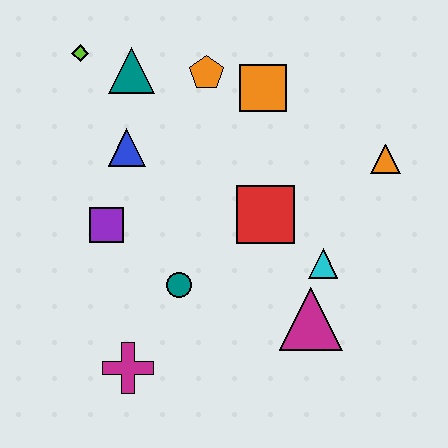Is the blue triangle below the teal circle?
No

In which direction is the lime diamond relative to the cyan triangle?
The lime diamond is to the left of the cyan triangle.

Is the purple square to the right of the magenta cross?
No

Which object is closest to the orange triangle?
The cyan triangle is closest to the orange triangle.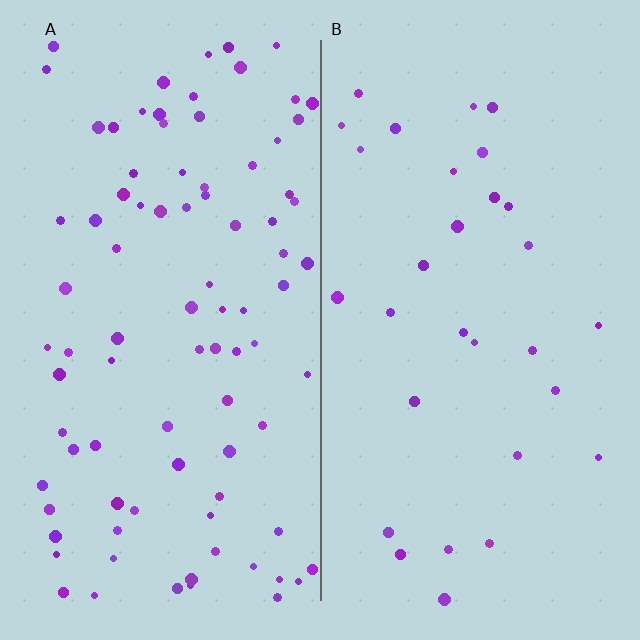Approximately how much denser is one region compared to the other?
Approximately 2.9× — region A over region B.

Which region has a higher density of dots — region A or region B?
A (the left).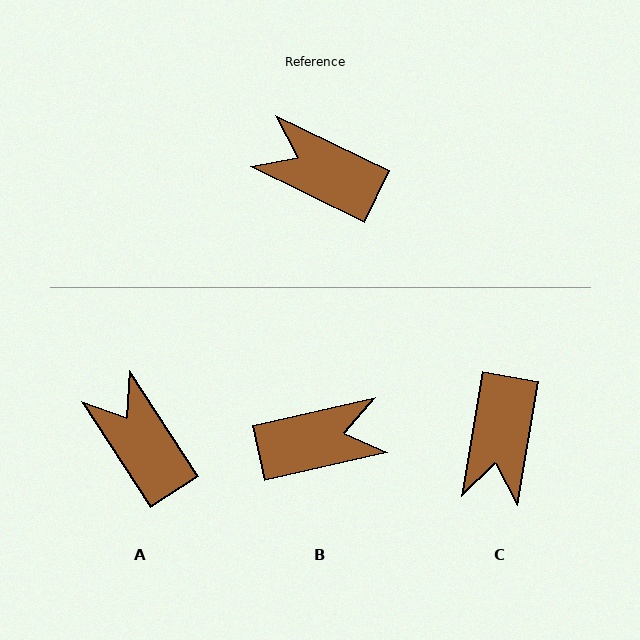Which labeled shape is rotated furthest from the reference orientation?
B, about 141 degrees away.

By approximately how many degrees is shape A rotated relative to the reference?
Approximately 31 degrees clockwise.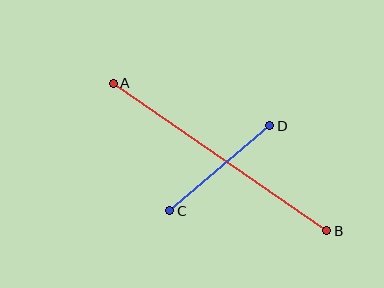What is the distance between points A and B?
The distance is approximately 259 pixels.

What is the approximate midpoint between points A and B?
The midpoint is at approximately (220, 157) pixels.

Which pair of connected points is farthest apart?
Points A and B are farthest apart.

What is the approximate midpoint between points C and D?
The midpoint is at approximately (220, 168) pixels.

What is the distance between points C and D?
The distance is approximately 131 pixels.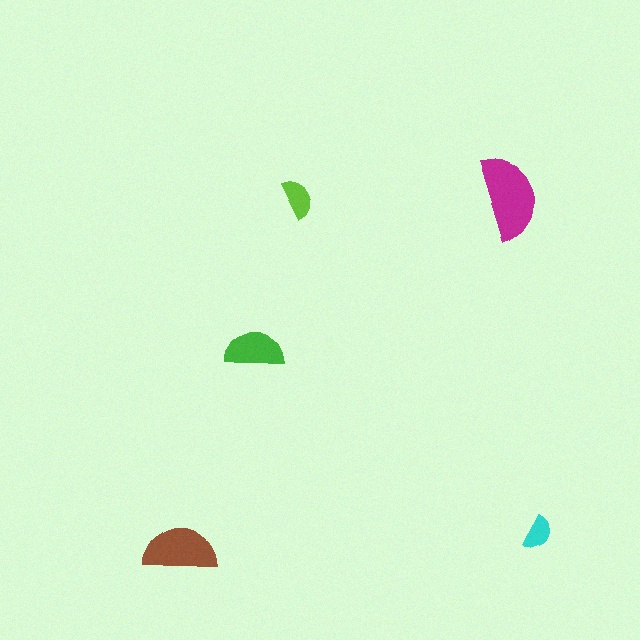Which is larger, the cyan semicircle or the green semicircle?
The green one.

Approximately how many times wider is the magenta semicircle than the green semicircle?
About 1.5 times wider.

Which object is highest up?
The magenta semicircle is topmost.